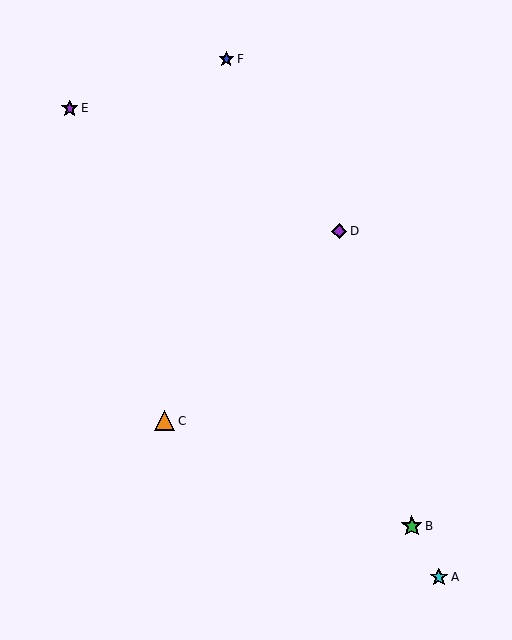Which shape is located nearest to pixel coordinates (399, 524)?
The green star (labeled B) at (412, 526) is nearest to that location.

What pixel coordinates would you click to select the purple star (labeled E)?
Click at (70, 108) to select the purple star E.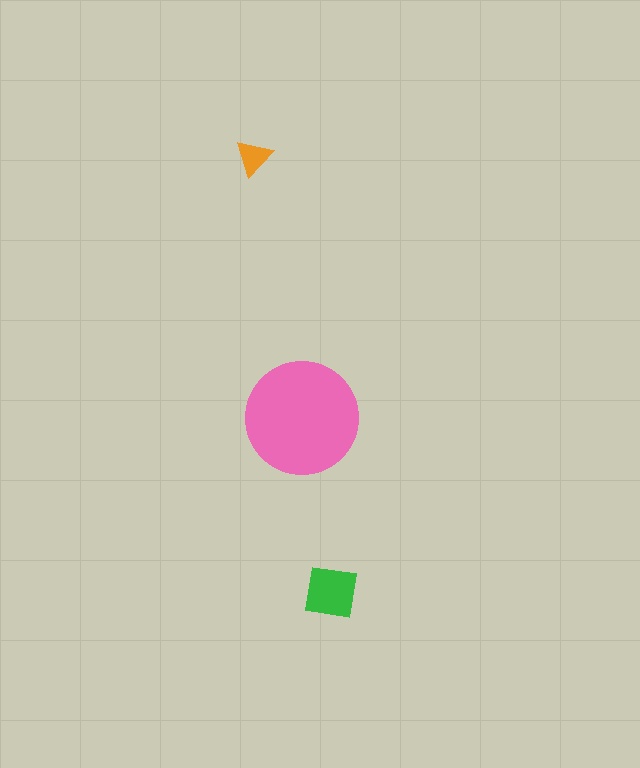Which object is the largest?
The pink circle.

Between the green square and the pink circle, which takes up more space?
The pink circle.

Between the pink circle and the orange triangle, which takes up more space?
The pink circle.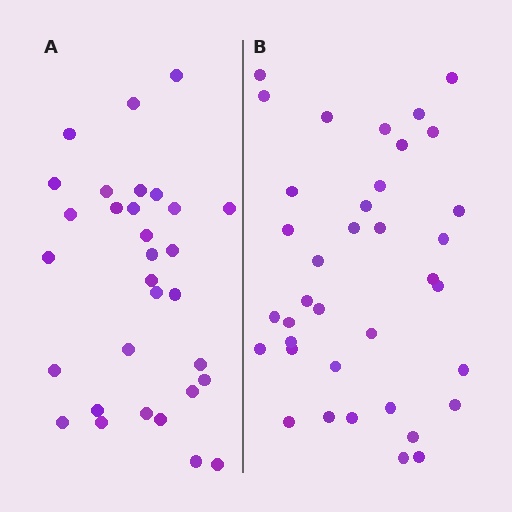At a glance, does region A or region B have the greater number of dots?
Region B (the right region) has more dots.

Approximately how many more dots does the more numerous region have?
Region B has about 6 more dots than region A.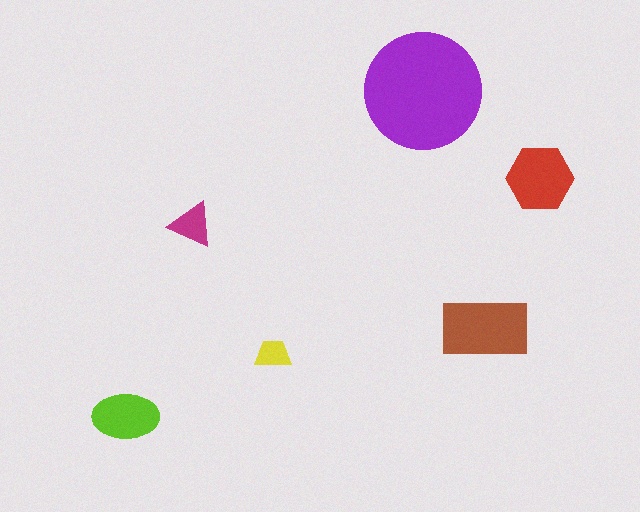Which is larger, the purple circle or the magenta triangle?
The purple circle.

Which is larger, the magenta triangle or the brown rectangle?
The brown rectangle.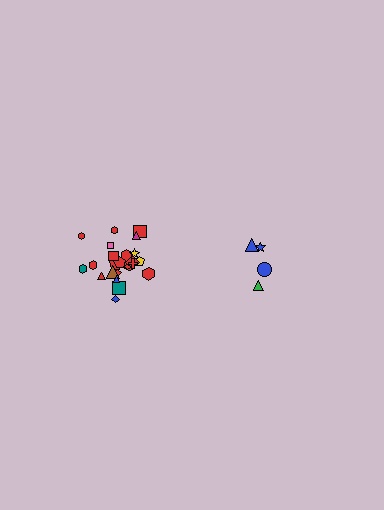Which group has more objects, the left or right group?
The left group.